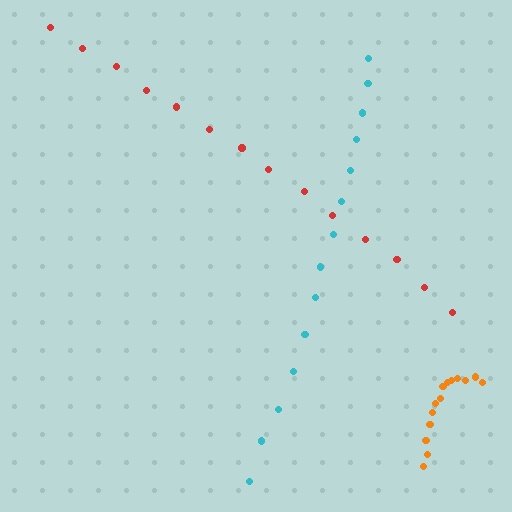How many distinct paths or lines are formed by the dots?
There are 3 distinct paths.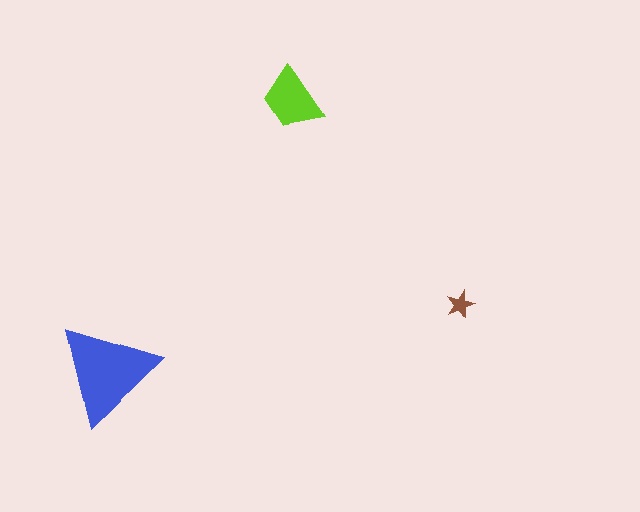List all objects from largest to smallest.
The blue triangle, the lime trapezoid, the brown star.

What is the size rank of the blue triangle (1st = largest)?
1st.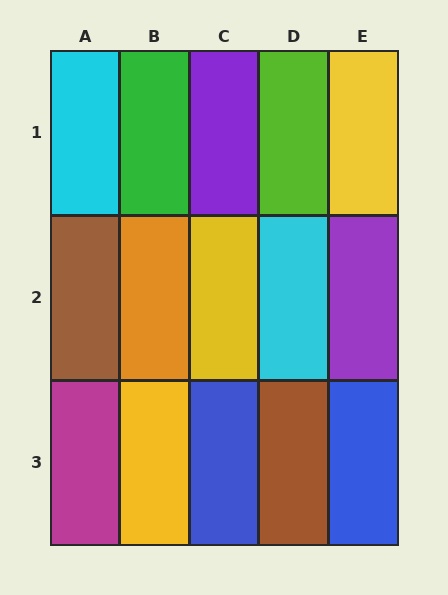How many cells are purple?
2 cells are purple.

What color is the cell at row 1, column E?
Yellow.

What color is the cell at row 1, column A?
Cyan.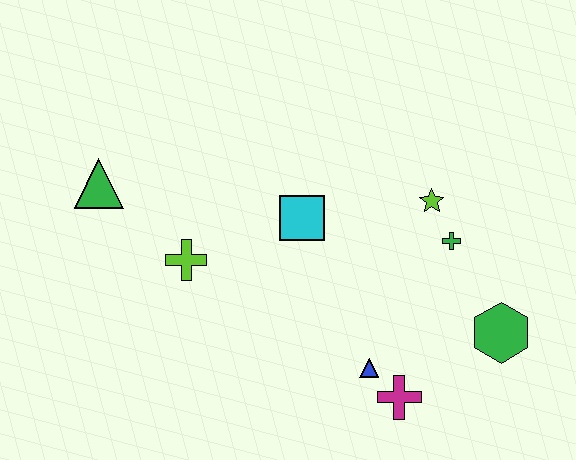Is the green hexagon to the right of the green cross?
Yes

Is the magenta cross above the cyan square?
No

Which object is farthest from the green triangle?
The green hexagon is farthest from the green triangle.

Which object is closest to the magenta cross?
The blue triangle is closest to the magenta cross.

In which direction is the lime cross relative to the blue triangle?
The lime cross is to the left of the blue triangle.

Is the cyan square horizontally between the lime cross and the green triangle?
No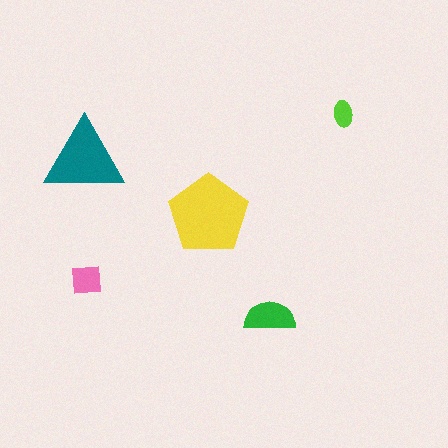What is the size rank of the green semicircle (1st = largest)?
3rd.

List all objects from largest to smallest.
The yellow pentagon, the teal triangle, the green semicircle, the pink square, the lime ellipse.